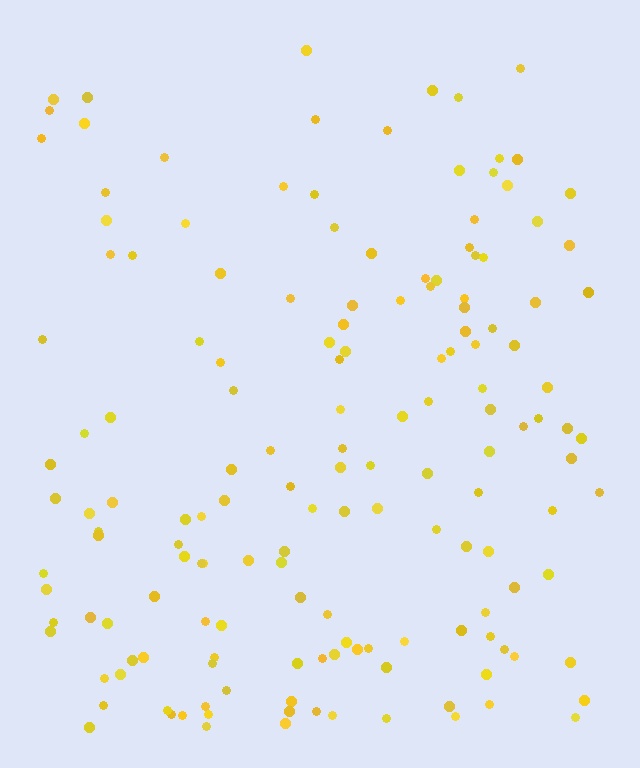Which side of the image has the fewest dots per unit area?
The top.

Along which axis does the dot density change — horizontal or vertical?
Vertical.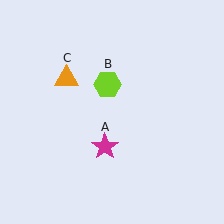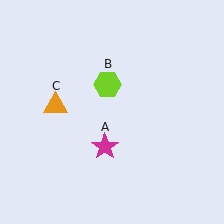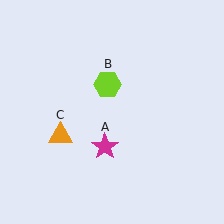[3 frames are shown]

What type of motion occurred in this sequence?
The orange triangle (object C) rotated counterclockwise around the center of the scene.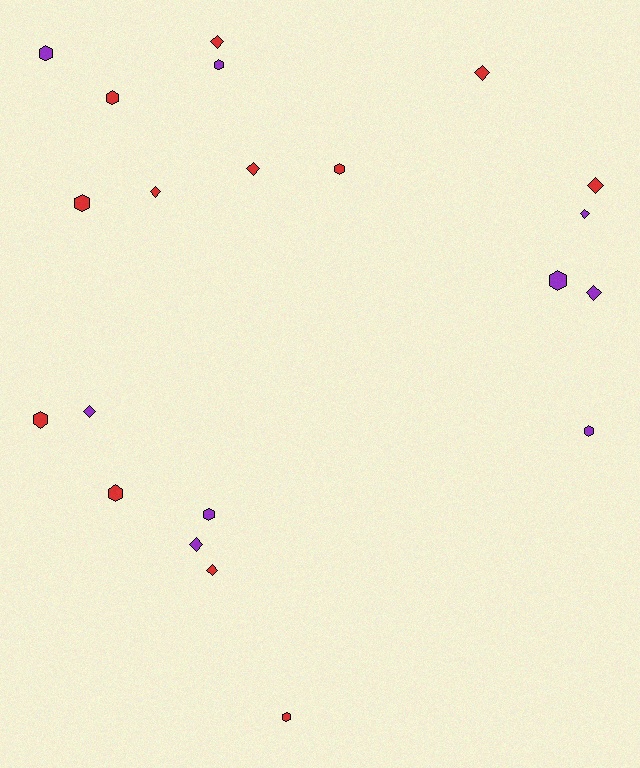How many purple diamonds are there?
There are 4 purple diamonds.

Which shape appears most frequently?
Hexagon, with 11 objects.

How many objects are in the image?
There are 21 objects.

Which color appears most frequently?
Red, with 12 objects.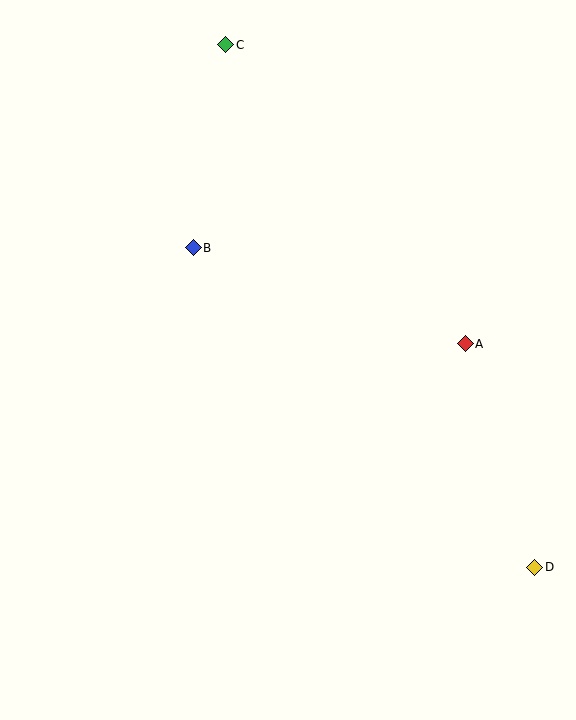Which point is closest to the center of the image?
Point B at (193, 248) is closest to the center.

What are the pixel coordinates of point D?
Point D is at (535, 567).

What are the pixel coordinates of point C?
Point C is at (226, 45).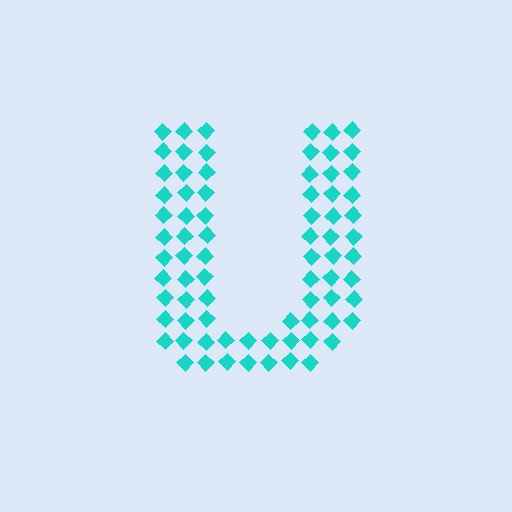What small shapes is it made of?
It is made of small diamonds.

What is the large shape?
The large shape is the letter U.